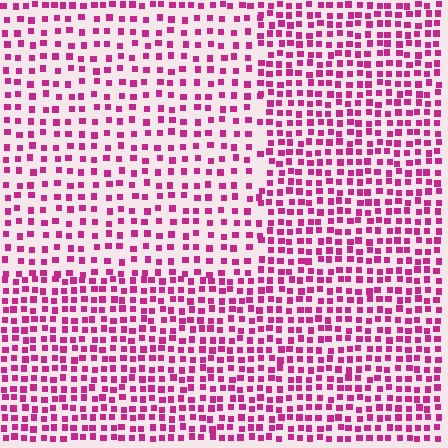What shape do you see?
I see a rectangle.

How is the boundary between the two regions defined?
The boundary is defined by a change in element density (approximately 1.7x ratio). All elements are the same color, size, and shape.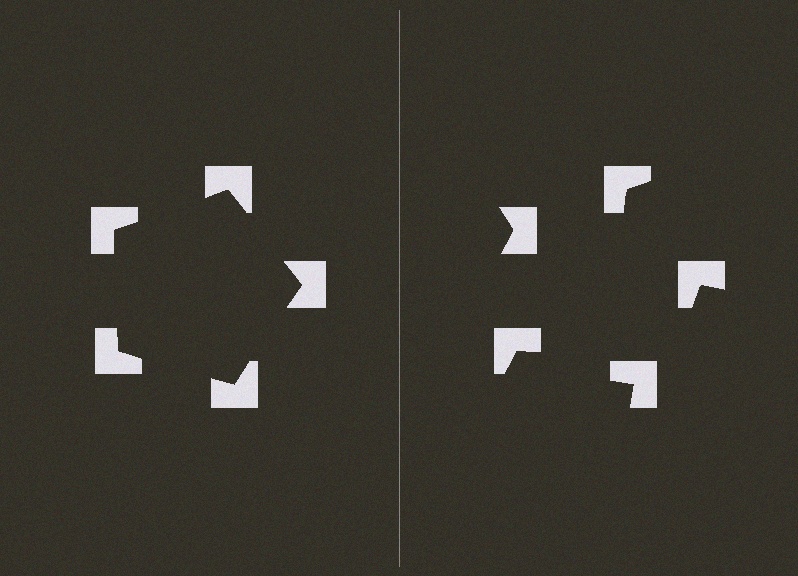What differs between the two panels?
The notched squares are positioned identically on both sides; only the wedge orientations differ. On the left they align to a pentagon; on the right they are misaligned.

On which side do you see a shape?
An illusory pentagon appears on the left side. On the right side the wedge cuts are rotated, so no coherent shape forms.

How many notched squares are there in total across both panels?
10 — 5 on each side.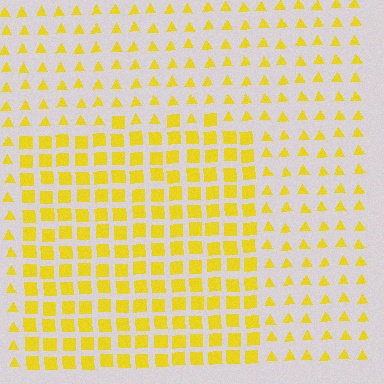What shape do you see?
I see a rectangle.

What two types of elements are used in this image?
The image uses squares inside the rectangle region and triangles outside it.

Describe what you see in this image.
The image is filled with small yellow elements arranged in a uniform grid. A rectangle-shaped region contains squares, while the surrounding area contains triangles. The boundary is defined purely by the change in element shape.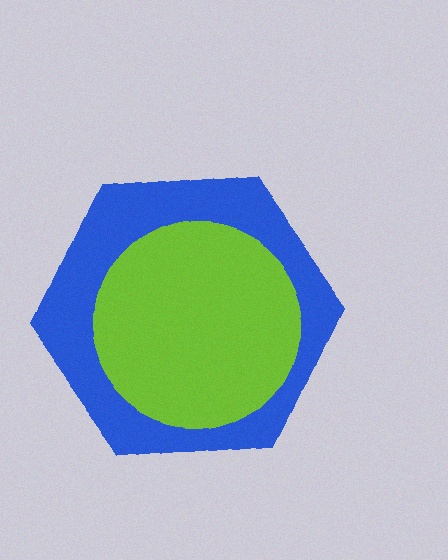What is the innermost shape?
The lime circle.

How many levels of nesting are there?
2.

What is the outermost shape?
The blue hexagon.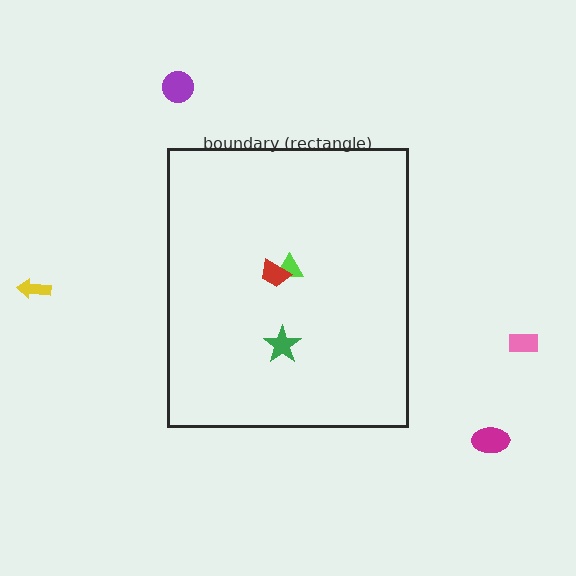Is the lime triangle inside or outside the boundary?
Inside.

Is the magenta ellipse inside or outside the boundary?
Outside.